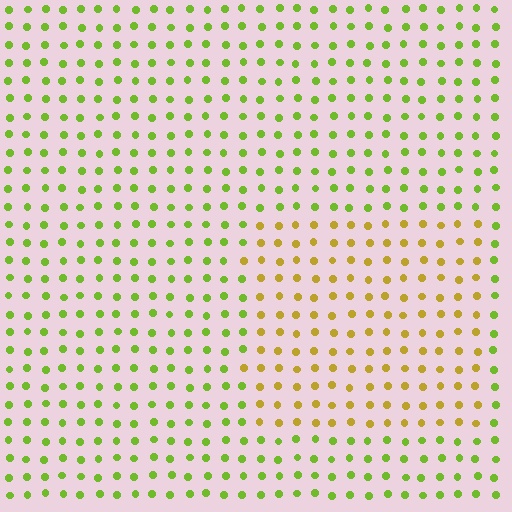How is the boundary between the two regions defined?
The boundary is defined purely by a slight shift in hue (about 41 degrees). Spacing, size, and orientation are identical on both sides.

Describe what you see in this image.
The image is filled with small lime elements in a uniform arrangement. A rectangle-shaped region is visible where the elements are tinted to a slightly different hue, forming a subtle color boundary.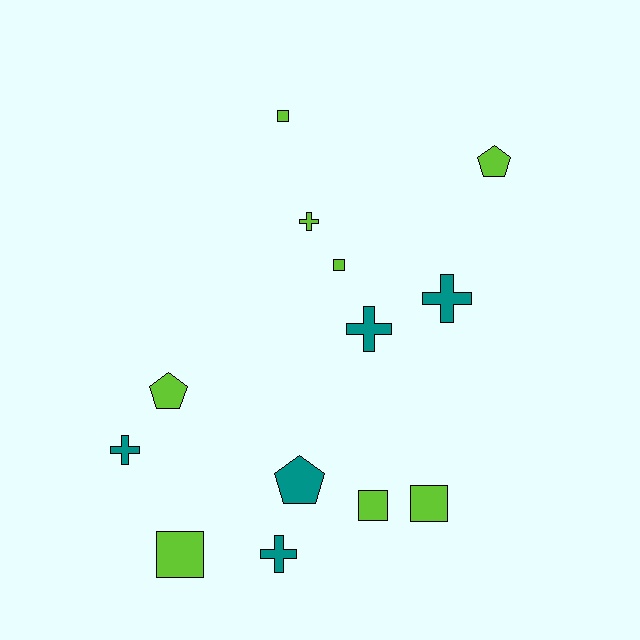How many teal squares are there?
There are no teal squares.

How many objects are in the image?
There are 13 objects.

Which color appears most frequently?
Lime, with 8 objects.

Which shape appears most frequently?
Cross, with 5 objects.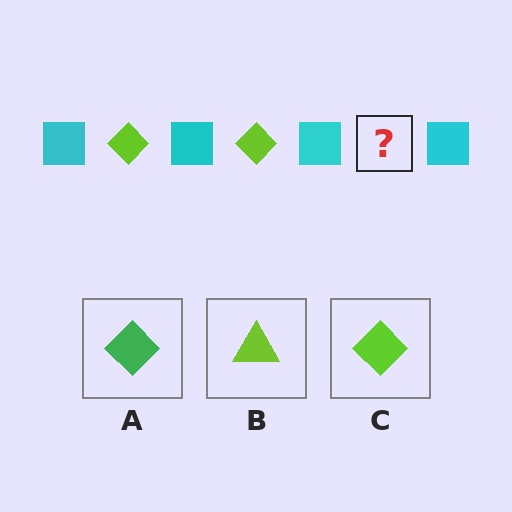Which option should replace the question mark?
Option C.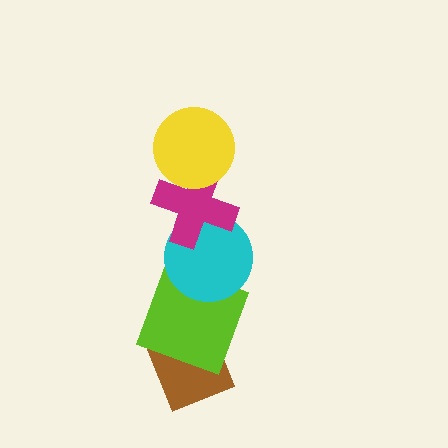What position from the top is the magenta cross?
The magenta cross is 2nd from the top.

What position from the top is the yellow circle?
The yellow circle is 1st from the top.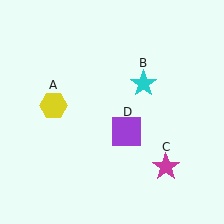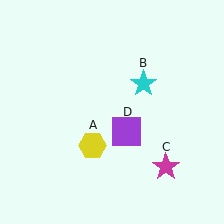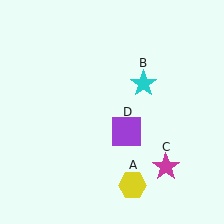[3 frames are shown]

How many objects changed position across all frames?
1 object changed position: yellow hexagon (object A).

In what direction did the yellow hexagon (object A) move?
The yellow hexagon (object A) moved down and to the right.